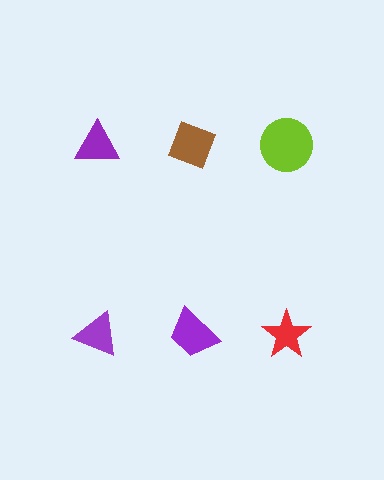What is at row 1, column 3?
A lime circle.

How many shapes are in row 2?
3 shapes.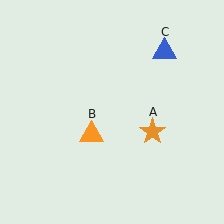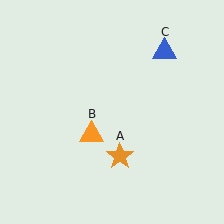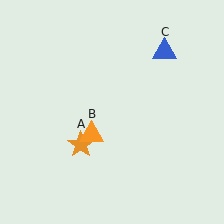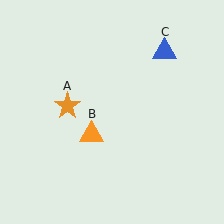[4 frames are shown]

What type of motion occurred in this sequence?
The orange star (object A) rotated clockwise around the center of the scene.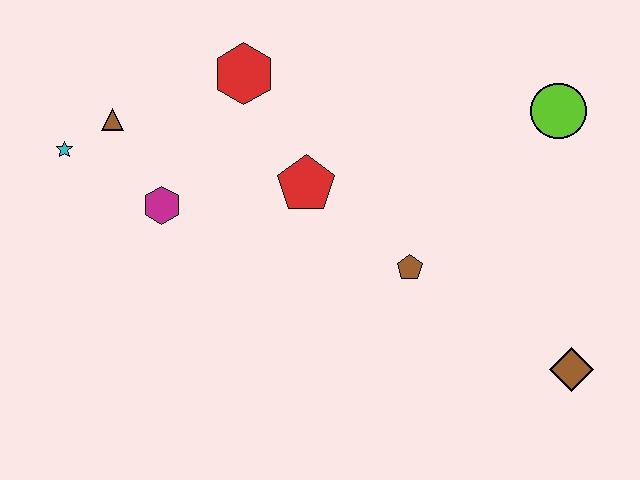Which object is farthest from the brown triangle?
The brown diamond is farthest from the brown triangle.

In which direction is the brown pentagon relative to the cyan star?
The brown pentagon is to the right of the cyan star.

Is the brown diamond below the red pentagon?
Yes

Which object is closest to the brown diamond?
The brown pentagon is closest to the brown diamond.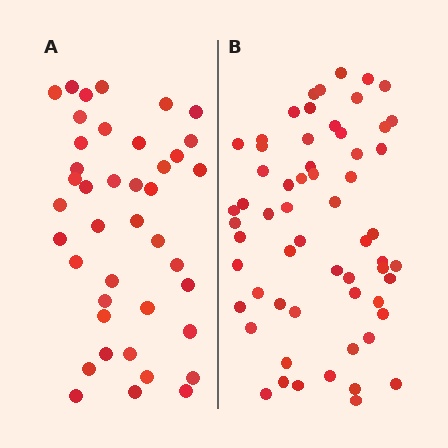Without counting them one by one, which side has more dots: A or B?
Region B (the right region) has more dots.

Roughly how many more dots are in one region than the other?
Region B has approximately 20 more dots than region A.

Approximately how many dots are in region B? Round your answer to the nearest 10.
About 60 dots.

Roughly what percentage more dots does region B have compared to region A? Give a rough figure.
About 45% more.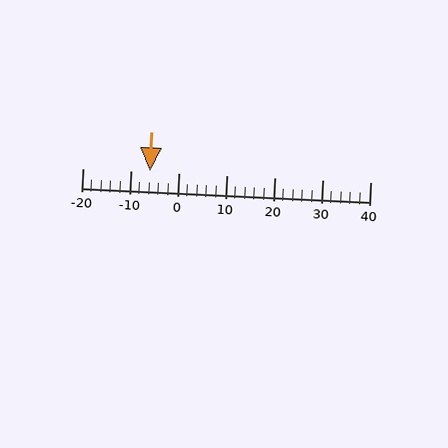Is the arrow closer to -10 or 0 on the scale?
The arrow is closer to -10.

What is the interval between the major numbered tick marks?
The major tick marks are spaced 10 units apart.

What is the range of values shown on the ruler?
The ruler shows values from -20 to 40.